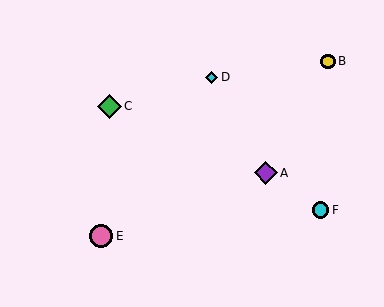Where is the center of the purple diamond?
The center of the purple diamond is at (266, 173).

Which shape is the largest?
The green diamond (labeled C) is the largest.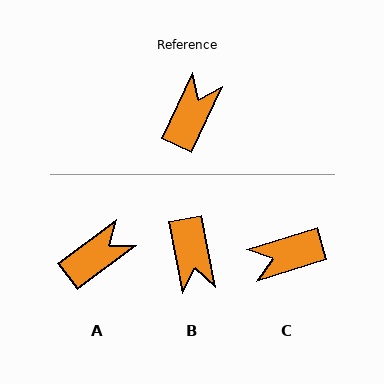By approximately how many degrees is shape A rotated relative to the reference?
Approximately 28 degrees clockwise.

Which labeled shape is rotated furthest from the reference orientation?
B, about 144 degrees away.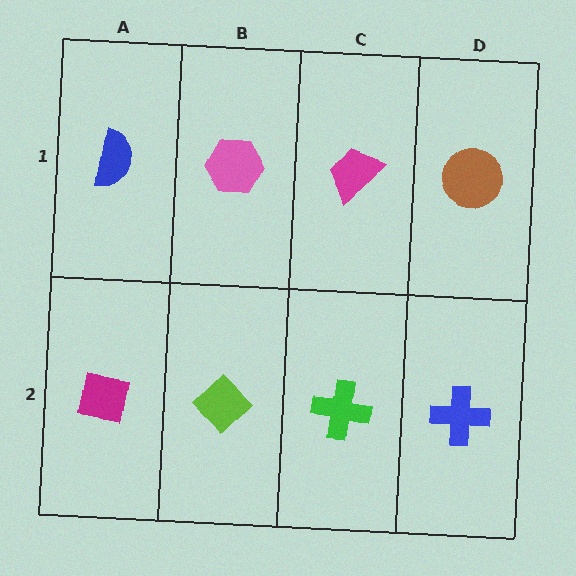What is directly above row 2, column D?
A brown circle.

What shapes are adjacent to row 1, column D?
A blue cross (row 2, column D), a magenta trapezoid (row 1, column C).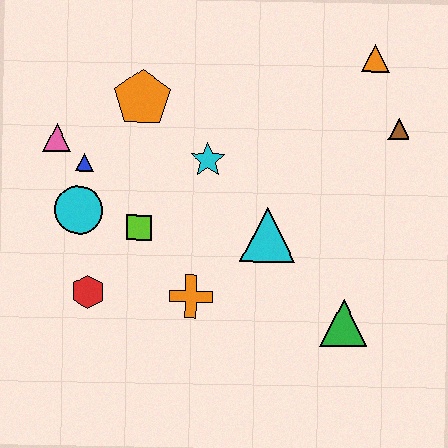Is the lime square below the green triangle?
No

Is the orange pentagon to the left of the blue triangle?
No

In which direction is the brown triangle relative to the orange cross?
The brown triangle is to the right of the orange cross.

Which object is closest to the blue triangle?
The pink triangle is closest to the blue triangle.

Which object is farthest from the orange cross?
The orange triangle is farthest from the orange cross.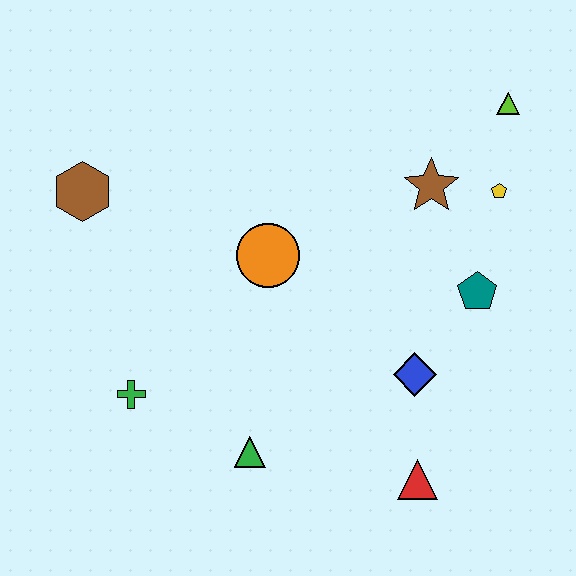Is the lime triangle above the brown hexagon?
Yes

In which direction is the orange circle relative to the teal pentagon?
The orange circle is to the left of the teal pentagon.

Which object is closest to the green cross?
The green triangle is closest to the green cross.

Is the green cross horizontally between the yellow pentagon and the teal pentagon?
No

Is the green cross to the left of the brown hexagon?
No